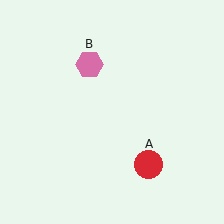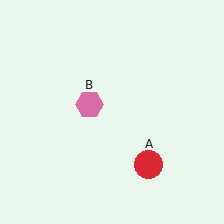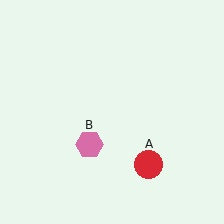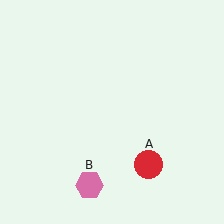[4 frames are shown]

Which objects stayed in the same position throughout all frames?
Red circle (object A) remained stationary.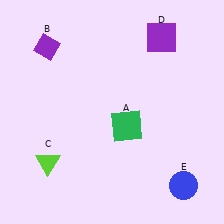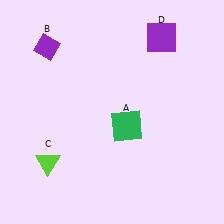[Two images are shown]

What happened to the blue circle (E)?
The blue circle (E) was removed in Image 2. It was in the bottom-right area of Image 1.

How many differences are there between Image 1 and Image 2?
There is 1 difference between the two images.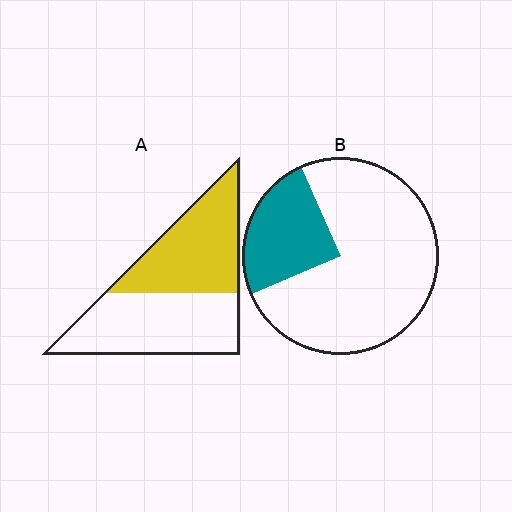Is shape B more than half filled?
No.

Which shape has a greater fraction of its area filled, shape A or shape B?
Shape A.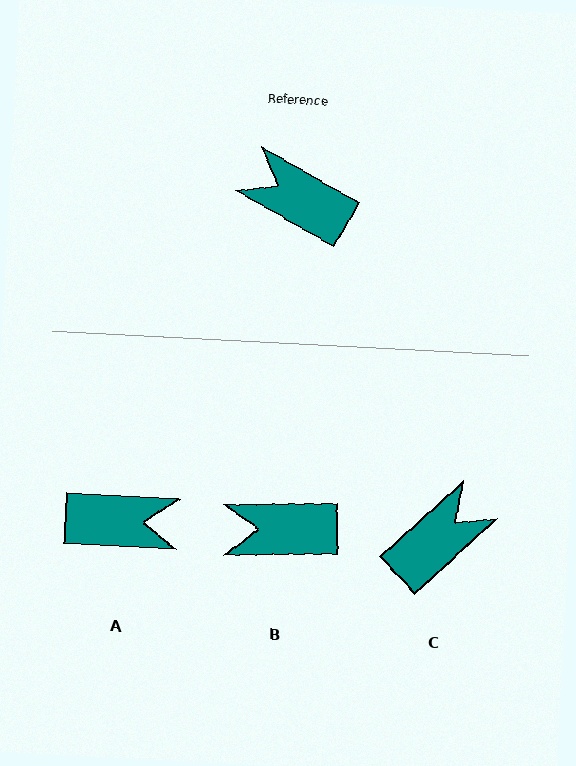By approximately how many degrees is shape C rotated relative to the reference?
Approximately 108 degrees clockwise.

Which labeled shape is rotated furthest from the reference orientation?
A, about 154 degrees away.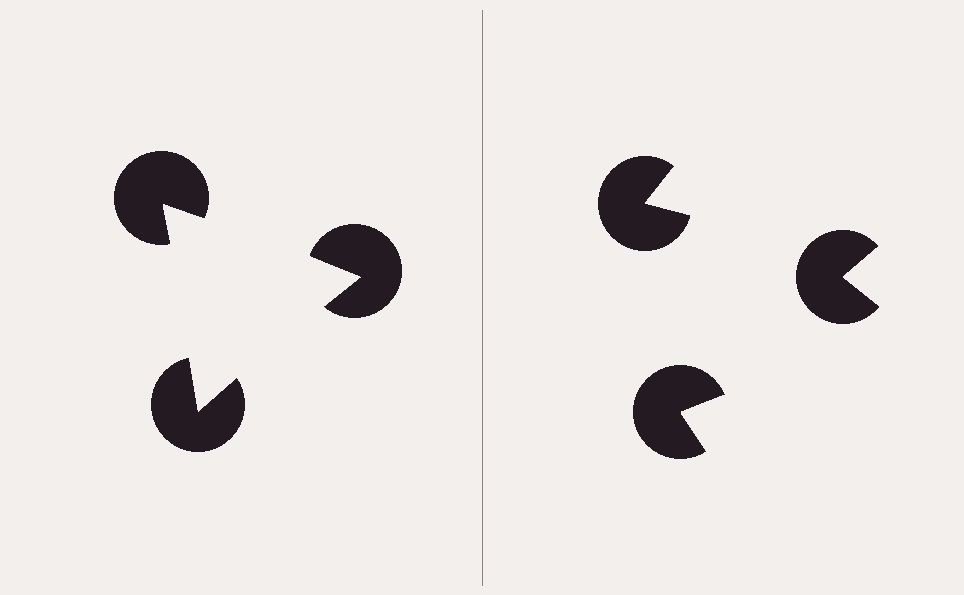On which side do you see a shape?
An illusory triangle appears on the left side. On the right side the wedge cuts are rotated, so no coherent shape forms.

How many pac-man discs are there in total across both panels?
6 — 3 on each side.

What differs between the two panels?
The pac-man discs are positioned identically on both sides; only the wedge orientations differ. On the left they align to a triangle; on the right they are misaligned.